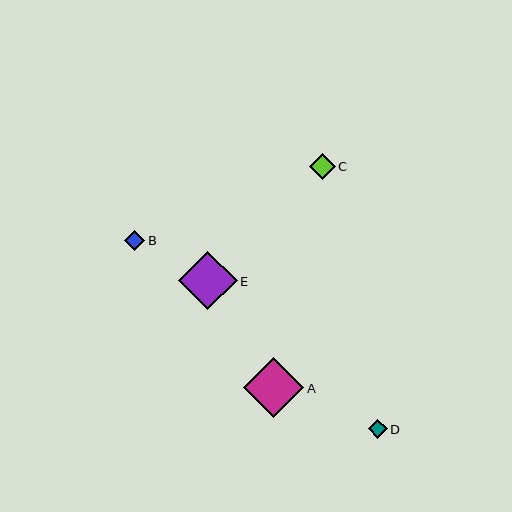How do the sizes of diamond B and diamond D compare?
Diamond B and diamond D are approximately the same size.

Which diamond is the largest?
Diamond A is the largest with a size of approximately 60 pixels.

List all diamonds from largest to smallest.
From largest to smallest: A, E, C, B, D.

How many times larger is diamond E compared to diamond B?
Diamond E is approximately 2.9 times the size of diamond B.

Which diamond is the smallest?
Diamond D is the smallest with a size of approximately 18 pixels.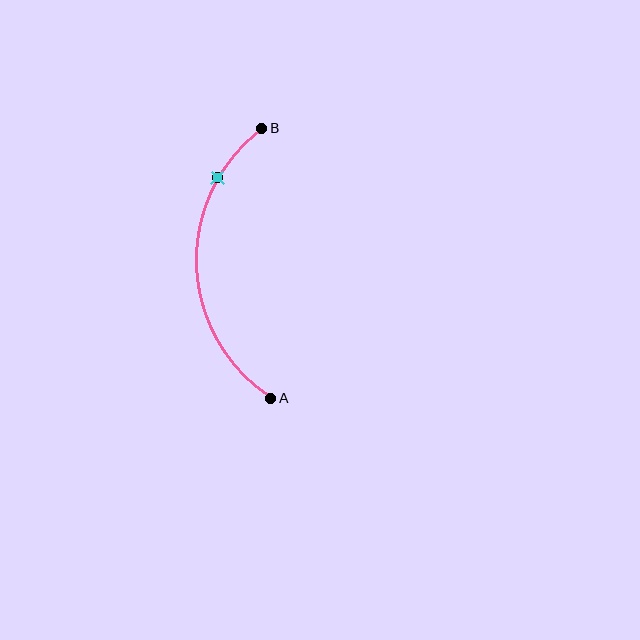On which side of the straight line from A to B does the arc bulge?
The arc bulges to the left of the straight line connecting A and B.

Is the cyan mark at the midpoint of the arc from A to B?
No. The cyan mark lies on the arc but is closer to endpoint B. The arc midpoint would be at the point on the curve equidistant along the arc from both A and B.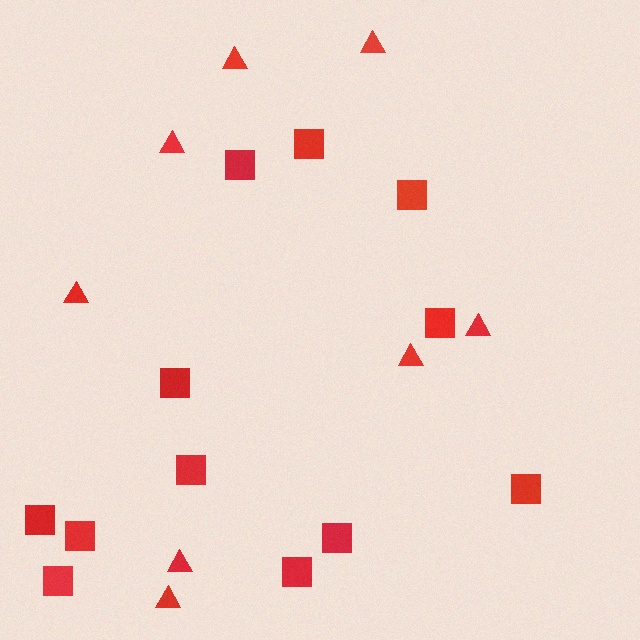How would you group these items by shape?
There are 2 groups: one group of triangles (8) and one group of squares (12).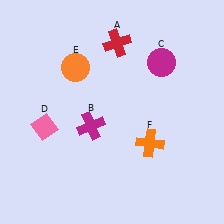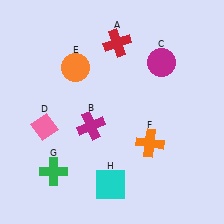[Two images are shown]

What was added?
A green cross (G), a cyan square (H) were added in Image 2.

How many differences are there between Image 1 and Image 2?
There are 2 differences between the two images.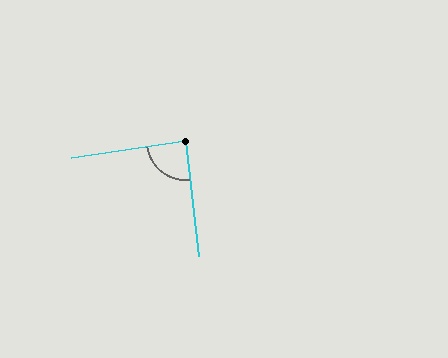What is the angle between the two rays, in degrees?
Approximately 88 degrees.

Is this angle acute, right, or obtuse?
It is approximately a right angle.